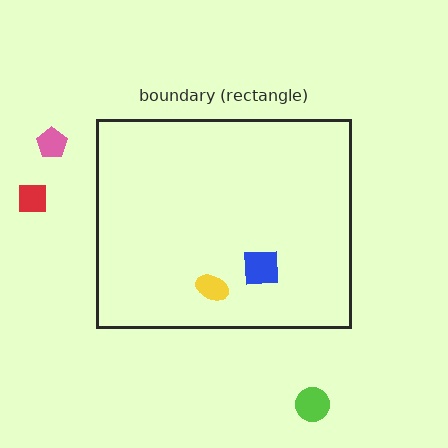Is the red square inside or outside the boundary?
Outside.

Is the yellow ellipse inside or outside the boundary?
Inside.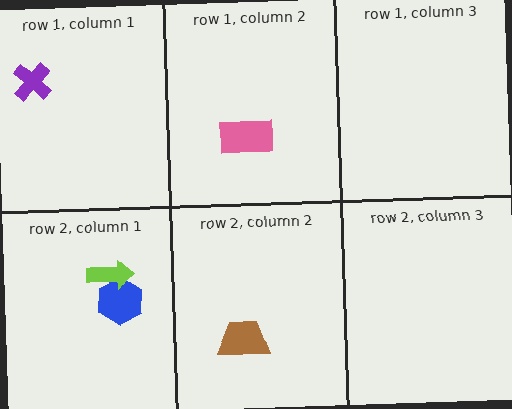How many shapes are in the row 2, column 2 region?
1.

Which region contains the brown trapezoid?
The row 2, column 2 region.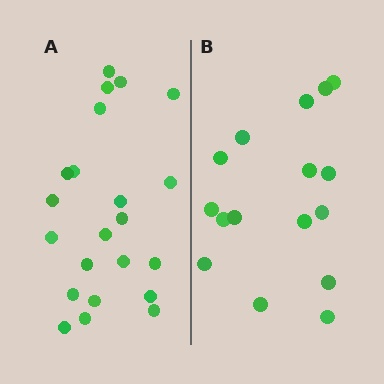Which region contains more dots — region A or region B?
Region A (the left region) has more dots.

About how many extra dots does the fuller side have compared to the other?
Region A has about 6 more dots than region B.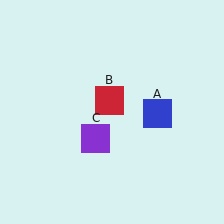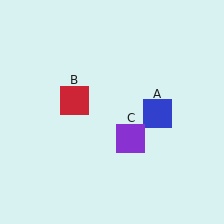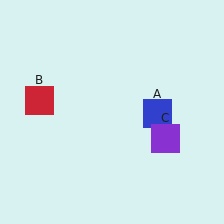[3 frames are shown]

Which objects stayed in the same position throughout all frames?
Blue square (object A) remained stationary.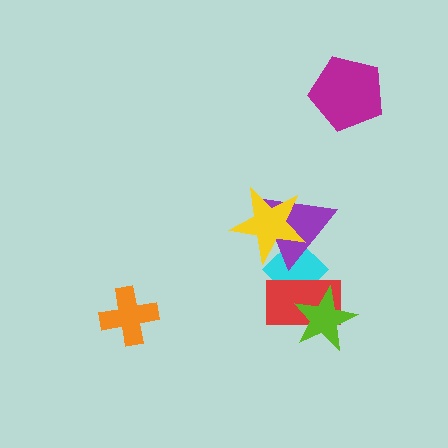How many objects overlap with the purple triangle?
2 objects overlap with the purple triangle.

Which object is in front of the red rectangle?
The lime star is in front of the red rectangle.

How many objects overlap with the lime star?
2 objects overlap with the lime star.